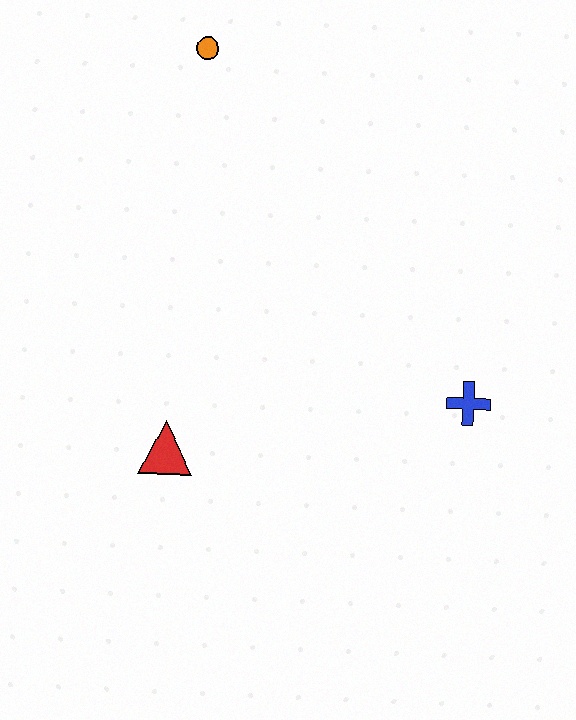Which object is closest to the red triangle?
The blue cross is closest to the red triangle.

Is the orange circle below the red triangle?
No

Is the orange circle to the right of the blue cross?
No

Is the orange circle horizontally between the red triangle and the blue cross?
Yes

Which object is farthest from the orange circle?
The blue cross is farthest from the orange circle.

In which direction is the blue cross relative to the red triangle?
The blue cross is to the right of the red triangle.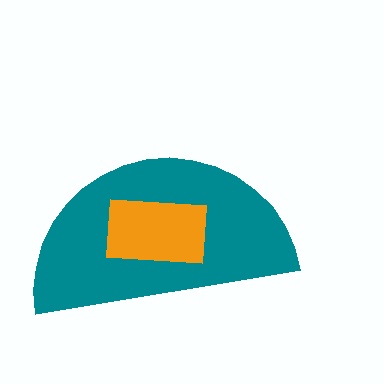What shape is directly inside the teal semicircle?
The orange rectangle.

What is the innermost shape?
The orange rectangle.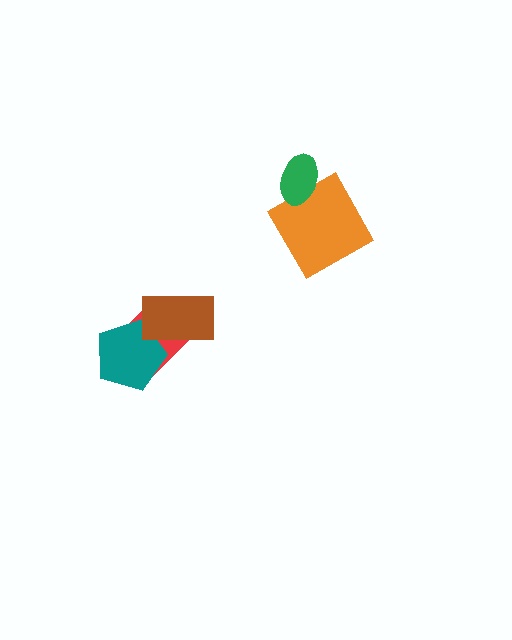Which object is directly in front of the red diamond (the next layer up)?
The teal pentagon is directly in front of the red diamond.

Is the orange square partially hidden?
Yes, it is partially covered by another shape.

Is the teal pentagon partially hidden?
Yes, it is partially covered by another shape.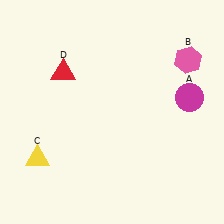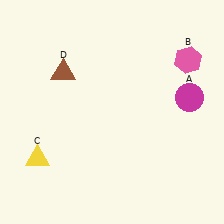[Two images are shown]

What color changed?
The triangle (D) changed from red in Image 1 to brown in Image 2.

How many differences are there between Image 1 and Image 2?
There is 1 difference between the two images.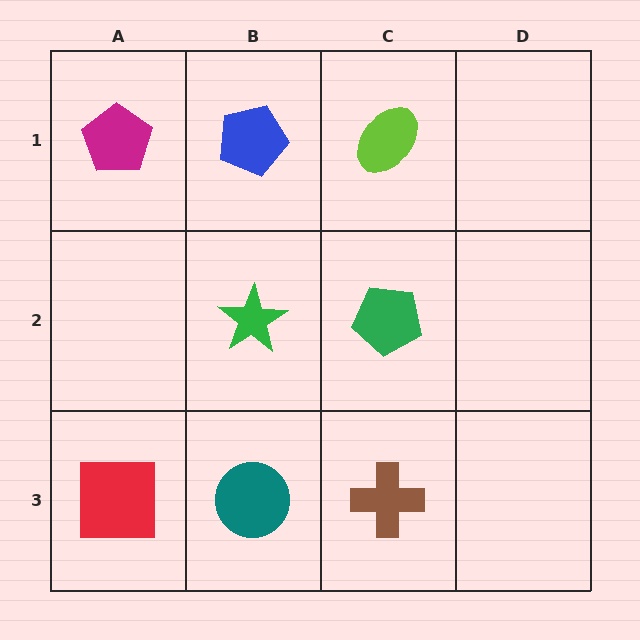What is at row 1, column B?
A blue pentagon.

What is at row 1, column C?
A lime ellipse.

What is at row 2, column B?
A green star.